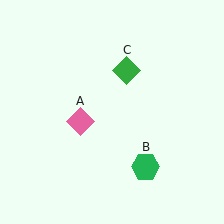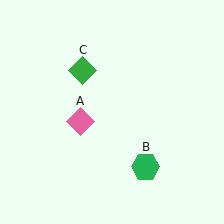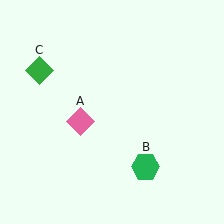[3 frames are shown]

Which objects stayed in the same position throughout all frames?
Pink diamond (object A) and green hexagon (object B) remained stationary.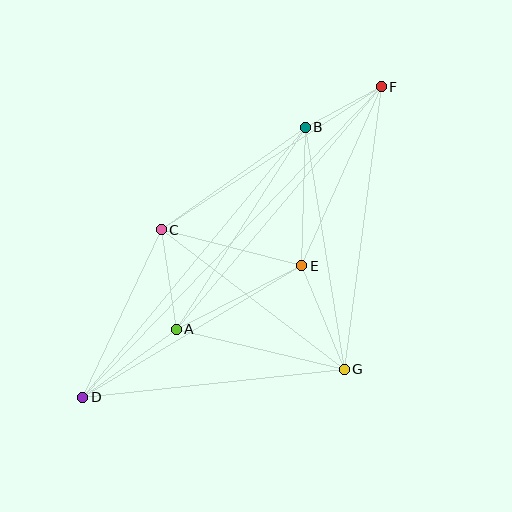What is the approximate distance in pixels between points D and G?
The distance between D and G is approximately 263 pixels.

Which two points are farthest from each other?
Points D and F are farthest from each other.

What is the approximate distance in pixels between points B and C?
The distance between B and C is approximately 177 pixels.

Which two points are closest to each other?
Points B and F are closest to each other.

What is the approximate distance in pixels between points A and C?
The distance between A and C is approximately 101 pixels.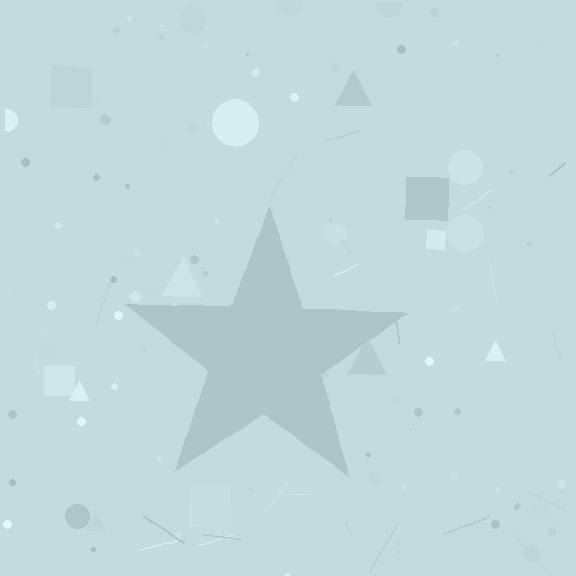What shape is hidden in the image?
A star is hidden in the image.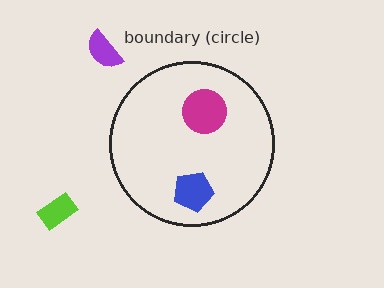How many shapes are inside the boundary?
2 inside, 2 outside.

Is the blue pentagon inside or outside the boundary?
Inside.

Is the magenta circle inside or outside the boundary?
Inside.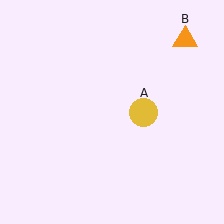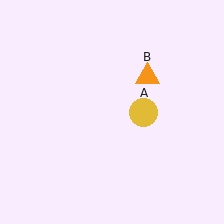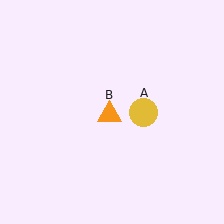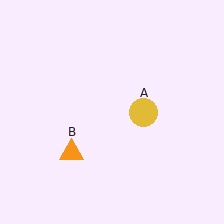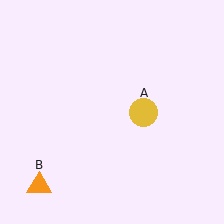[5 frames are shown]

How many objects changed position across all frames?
1 object changed position: orange triangle (object B).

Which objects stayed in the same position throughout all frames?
Yellow circle (object A) remained stationary.